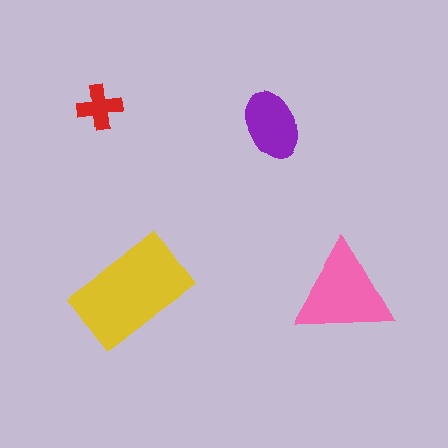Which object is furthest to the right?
The pink triangle is rightmost.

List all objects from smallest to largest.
The red cross, the purple ellipse, the pink triangle, the yellow rectangle.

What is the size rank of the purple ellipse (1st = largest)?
3rd.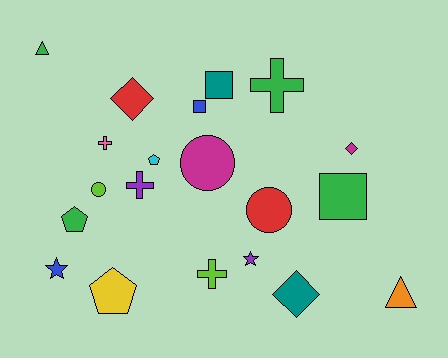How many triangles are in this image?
There are 2 triangles.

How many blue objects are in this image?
There are 2 blue objects.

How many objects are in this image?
There are 20 objects.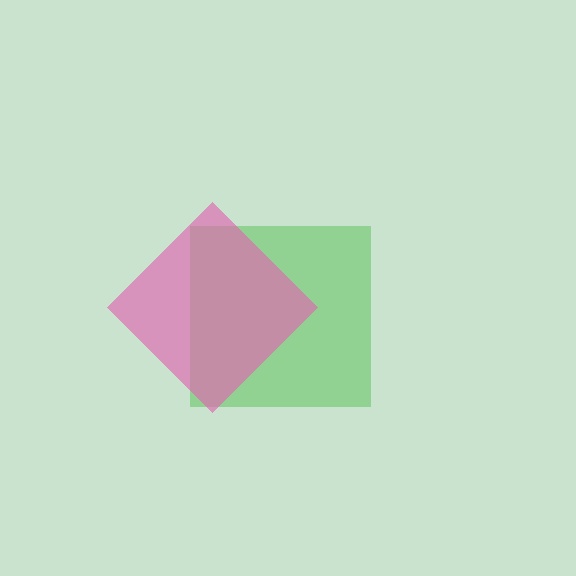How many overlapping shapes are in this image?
There are 2 overlapping shapes in the image.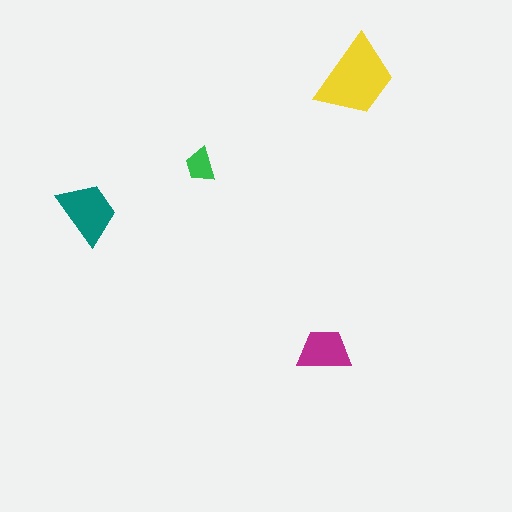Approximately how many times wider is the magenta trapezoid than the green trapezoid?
About 1.5 times wider.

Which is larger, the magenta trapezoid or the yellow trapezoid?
The yellow one.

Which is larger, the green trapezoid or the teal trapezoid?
The teal one.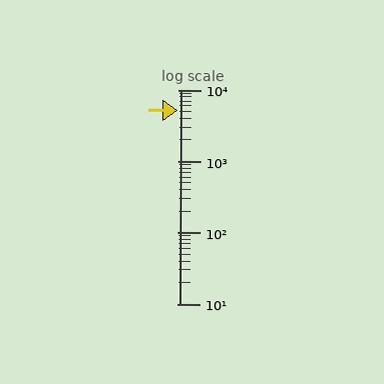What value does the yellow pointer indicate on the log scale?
The pointer indicates approximately 5100.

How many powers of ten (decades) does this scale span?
The scale spans 3 decades, from 10 to 10000.